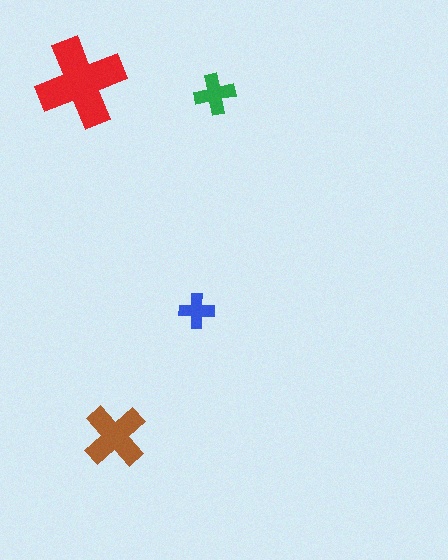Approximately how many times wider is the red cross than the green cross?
About 2 times wider.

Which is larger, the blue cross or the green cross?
The green one.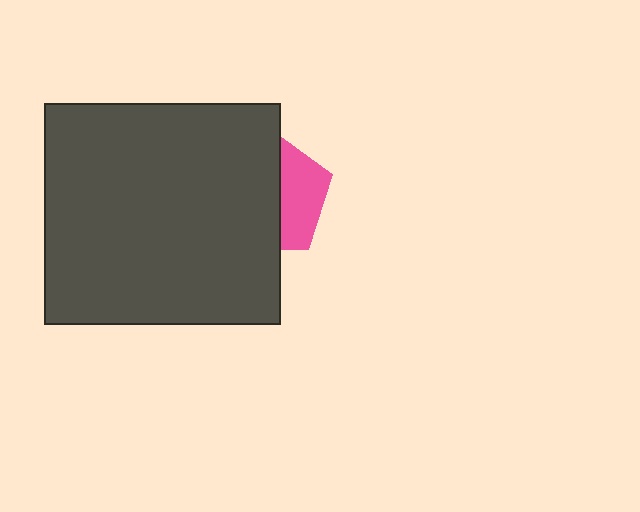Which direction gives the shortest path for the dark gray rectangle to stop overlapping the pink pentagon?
Moving left gives the shortest separation.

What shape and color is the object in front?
The object in front is a dark gray rectangle.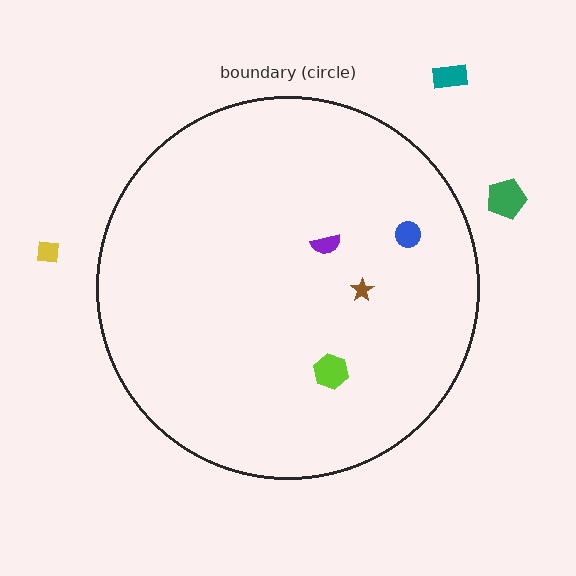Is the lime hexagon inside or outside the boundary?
Inside.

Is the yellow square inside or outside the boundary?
Outside.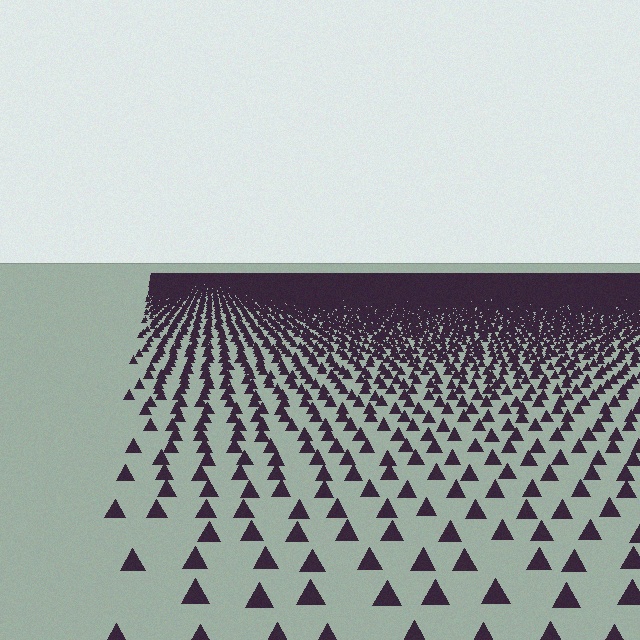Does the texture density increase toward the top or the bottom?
Density increases toward the top.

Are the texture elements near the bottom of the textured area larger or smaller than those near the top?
Larger. Near the bottom, elements are closer to the viewer and appear at a bigger on-screen size.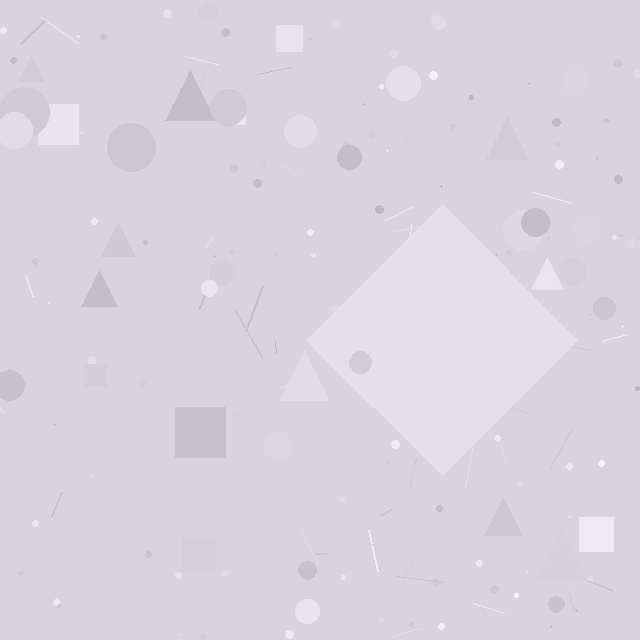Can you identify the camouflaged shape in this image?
The camouflaged shape is a diamond.